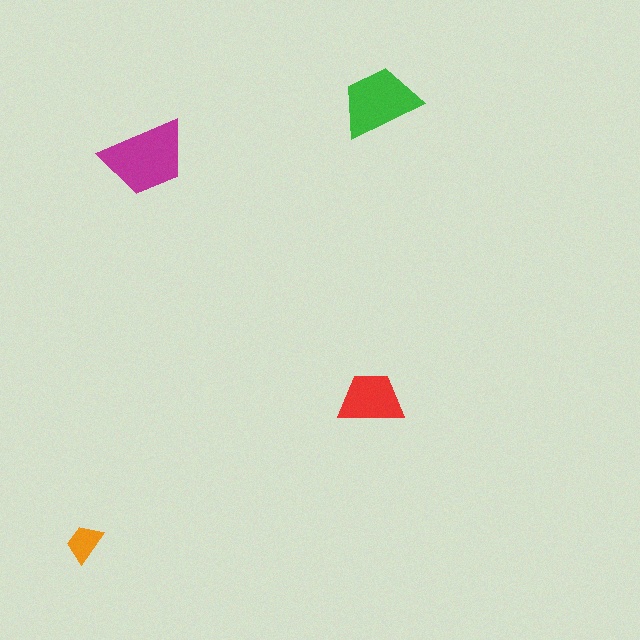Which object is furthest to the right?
The green trapezoid is rightmost.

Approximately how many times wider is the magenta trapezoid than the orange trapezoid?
About 2 times wider.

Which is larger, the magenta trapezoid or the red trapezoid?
The magenta one.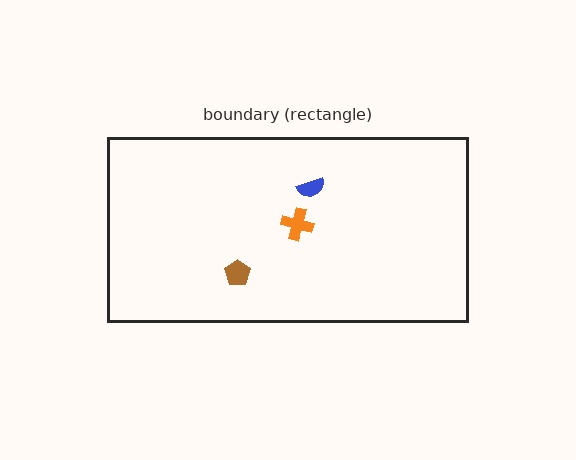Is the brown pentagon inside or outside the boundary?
Inside.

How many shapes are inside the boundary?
3 inside, 0 outside.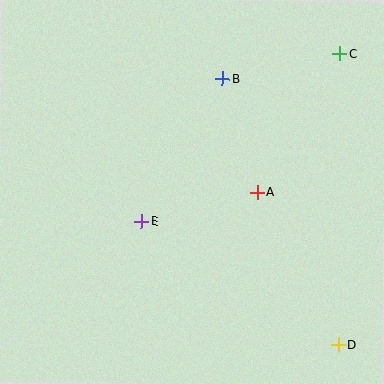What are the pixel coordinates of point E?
Point E is at (141, 221).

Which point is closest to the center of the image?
Point E at (141, 221) is closest to the center.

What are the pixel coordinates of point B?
Point B is at (223, 79).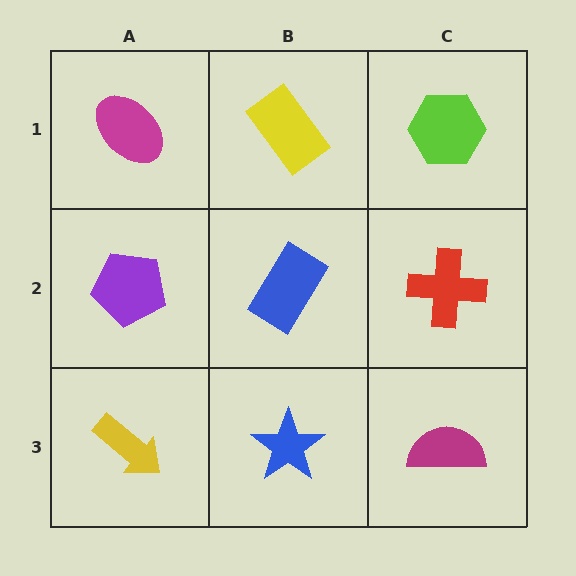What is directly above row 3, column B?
A blue rectangle.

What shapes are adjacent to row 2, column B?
A yellow rectangle (row 1, column B), a blue star (row 3, column B), a purple pentagon (row 2, column A), a red cross (row 2, column C).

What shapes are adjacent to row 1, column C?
A red cross (row 2, column C), a yellow rectangle (row 1, column B).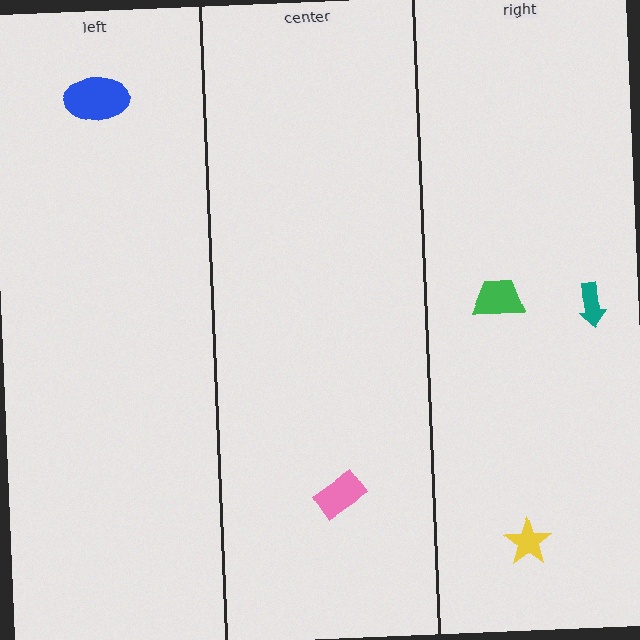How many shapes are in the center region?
1.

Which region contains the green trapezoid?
The right region.